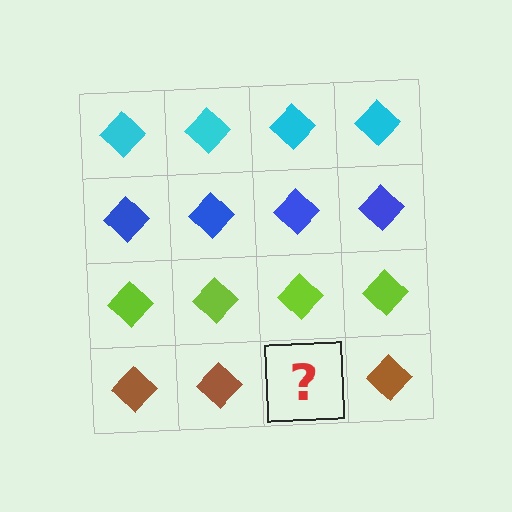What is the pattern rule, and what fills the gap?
The rule is that each row has a consistent color. The gap should be filled with a brown diamond.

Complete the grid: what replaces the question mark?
The question mark should be replaced with a brown diamond.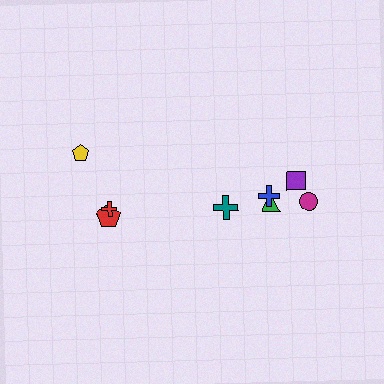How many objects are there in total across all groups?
There are 8 objects.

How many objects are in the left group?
There are 3 objects.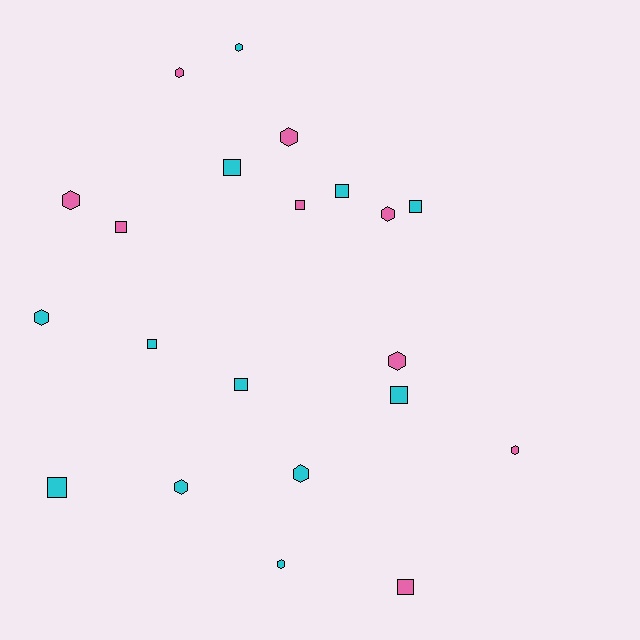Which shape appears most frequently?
Hexagon, with 11 objects.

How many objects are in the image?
There are 21 objects.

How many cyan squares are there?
There are 7 cyan squares.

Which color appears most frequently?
Cyan, with 12 objects.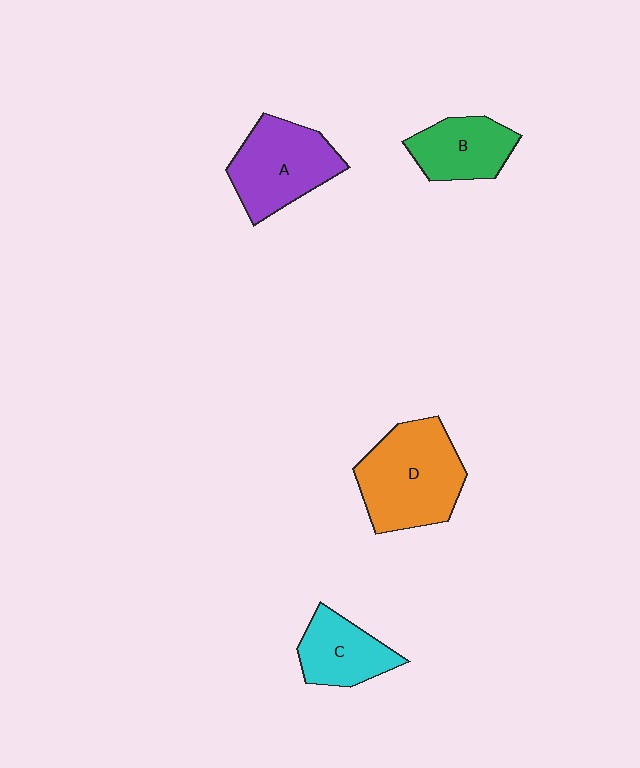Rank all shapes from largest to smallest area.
From largest to smallest: D (orange), A (purple), B (green), C (cyan).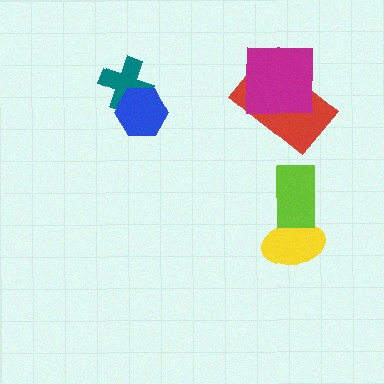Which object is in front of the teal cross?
The blue hexagon is in front of the teal cross.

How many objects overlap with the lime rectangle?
1 object overlaps with the lime rectangle.